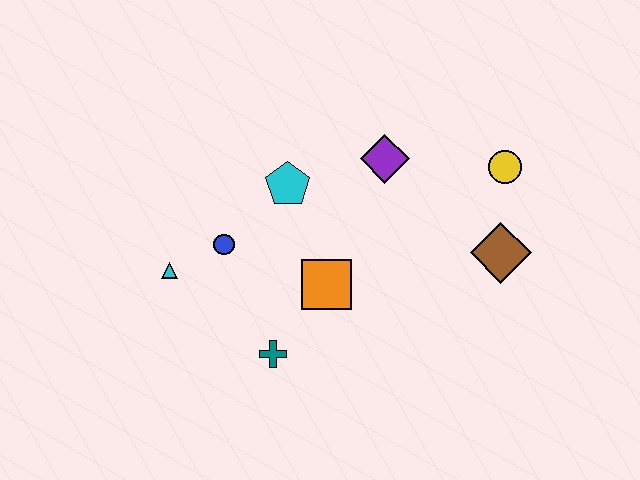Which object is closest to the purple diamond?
The cyan pentagon is closest to the purple diamond.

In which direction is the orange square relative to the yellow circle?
The orange square is to the left of the yellow circle.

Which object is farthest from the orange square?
The yellow circle is farthest from the orange square.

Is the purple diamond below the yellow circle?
No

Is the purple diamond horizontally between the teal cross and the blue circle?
No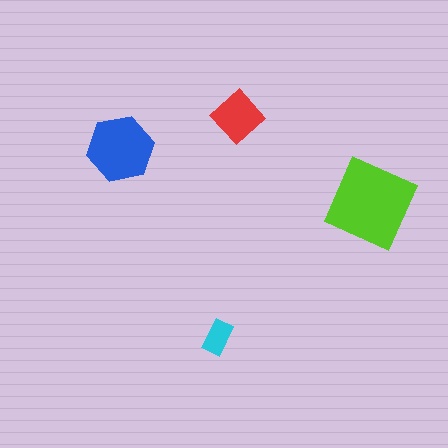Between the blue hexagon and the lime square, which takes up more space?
The lime square.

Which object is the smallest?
The cyan rectangle.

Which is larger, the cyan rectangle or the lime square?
The lime square.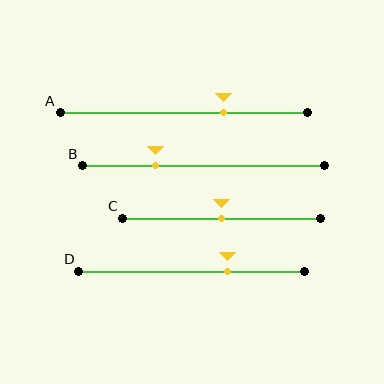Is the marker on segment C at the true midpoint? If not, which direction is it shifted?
Yes, the marker on segment C is at the true midpoint.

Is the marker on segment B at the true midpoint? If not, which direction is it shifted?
No, the marker on segment B is shifted to the left by about 20% of the segment length.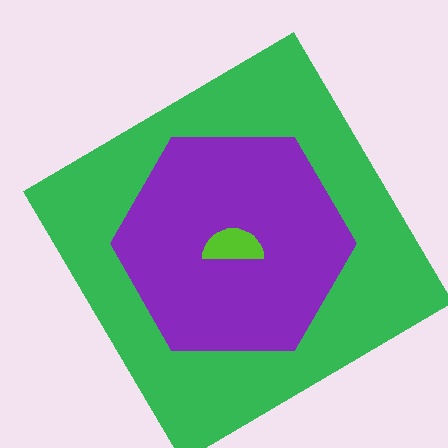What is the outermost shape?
The green diamond.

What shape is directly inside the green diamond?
The purple hexagon.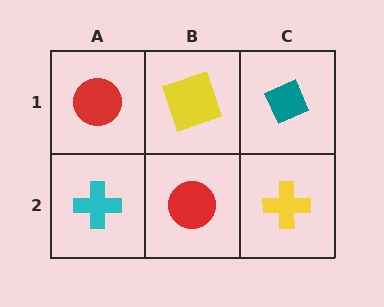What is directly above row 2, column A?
A red circle.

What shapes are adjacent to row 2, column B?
A yellow square (row 1, column B), a cyan cross (row 2, column A), a yellow cross (row 2, column C).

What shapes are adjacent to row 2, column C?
A teal diamond (row 1, column C), a red circle (row 2, column B).